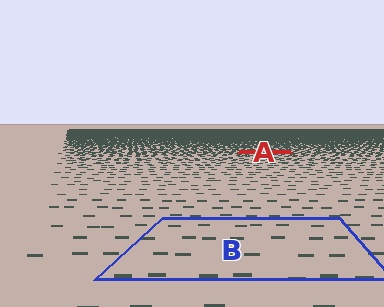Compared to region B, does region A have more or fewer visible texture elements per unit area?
Region A has more texture elements per unit area — they are packed more densely because it is farther away.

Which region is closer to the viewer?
Region B is closer. The texture elements there are larger and more spread out.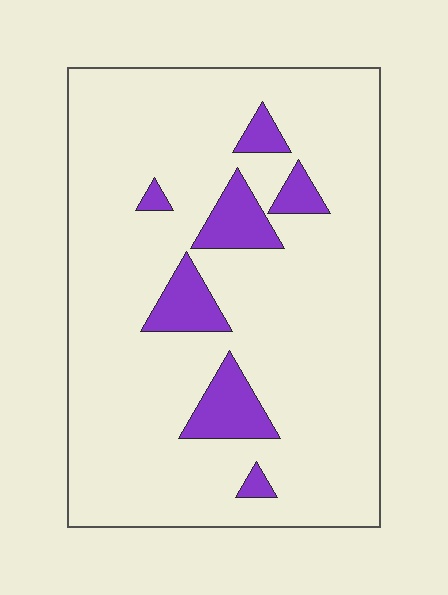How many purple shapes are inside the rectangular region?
7.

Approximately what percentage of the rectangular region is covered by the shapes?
Approximately 10%.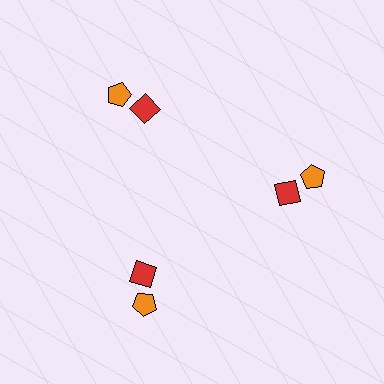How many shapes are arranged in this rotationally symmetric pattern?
There are 6 shapes, arranged in 3 groups of 2.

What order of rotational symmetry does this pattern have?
This pattern has 3-fold rotational symmetry.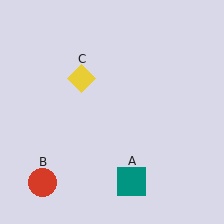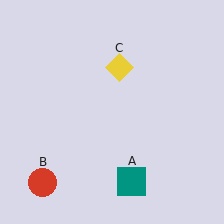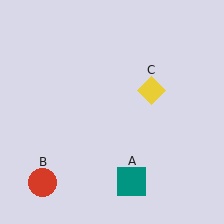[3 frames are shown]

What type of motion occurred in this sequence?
The yellow diamond (object C) rotated clockwise around the center of the scene.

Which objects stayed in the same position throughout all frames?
Teal square (object A) and red circle (object B) remained stationary.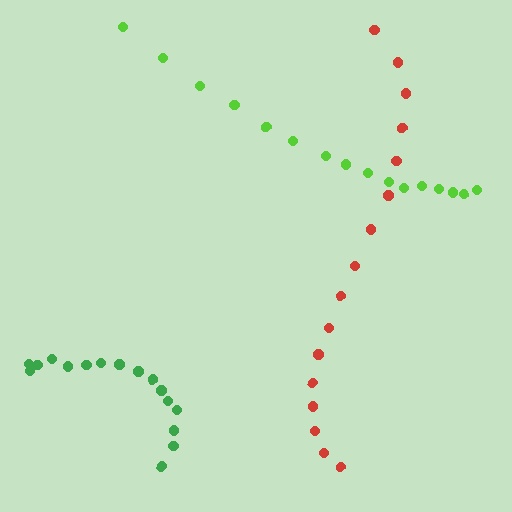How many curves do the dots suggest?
There are 3 distinct paths.